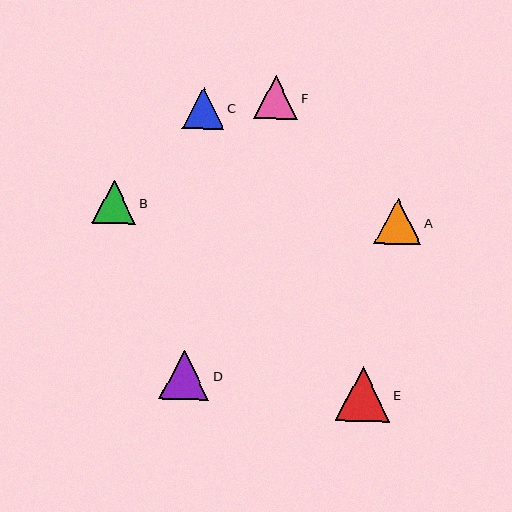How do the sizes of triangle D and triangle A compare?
Triangle D and triangle A are approximately the same size.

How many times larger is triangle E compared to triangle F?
Triangle E is approximately 1.2 times the size of triangle F.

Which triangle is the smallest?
Triangle C is the smallest with a size of approximately 42 pixels.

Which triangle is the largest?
Triangle E is the largest with a size of approximately 55 pixels.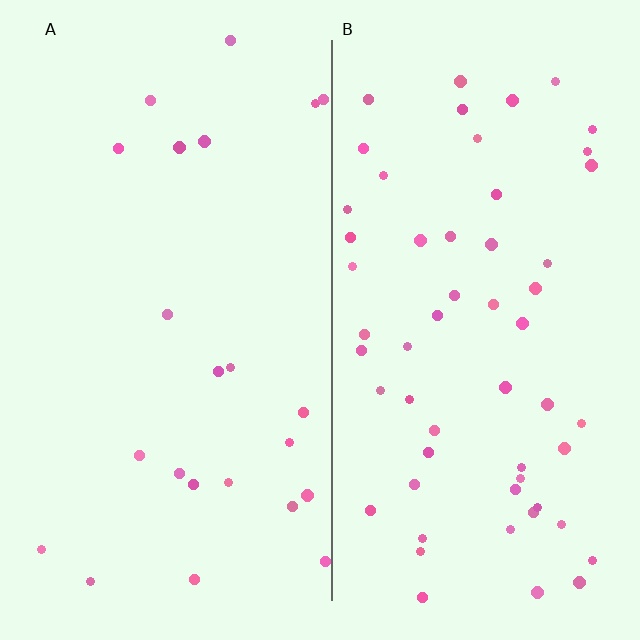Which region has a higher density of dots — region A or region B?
B (the right).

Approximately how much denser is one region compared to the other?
Approximately 2.5× — region B over region A.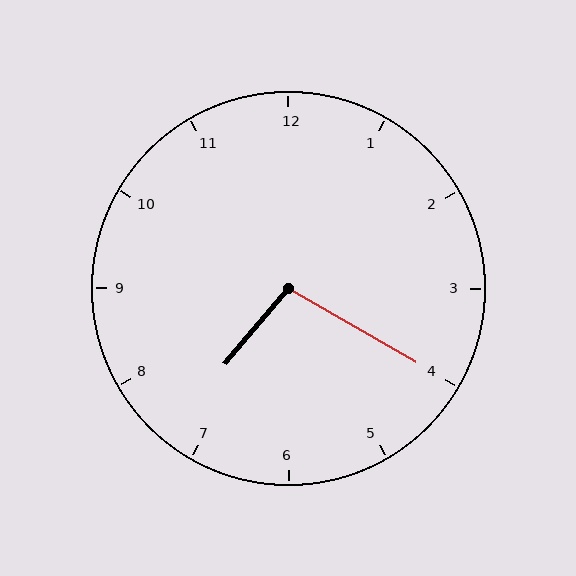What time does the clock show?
7:20.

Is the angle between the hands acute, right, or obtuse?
It is obtuse.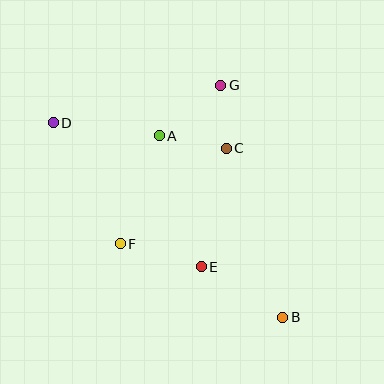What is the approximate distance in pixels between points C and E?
The distance between C and E is approximately 121 pixels.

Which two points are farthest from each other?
Points B and D are farthest from each other.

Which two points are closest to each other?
Points C and G are closest to each other.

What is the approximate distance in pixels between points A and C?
The distance between A and C is approximately 68 pixels.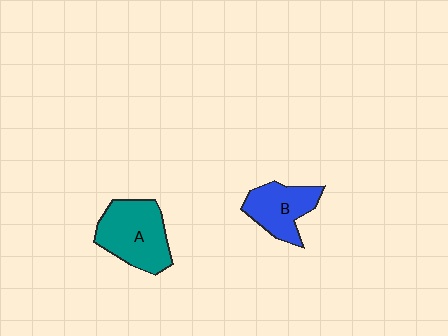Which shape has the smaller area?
Shape B (blue).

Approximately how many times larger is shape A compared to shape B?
Approximately 1.3 times.